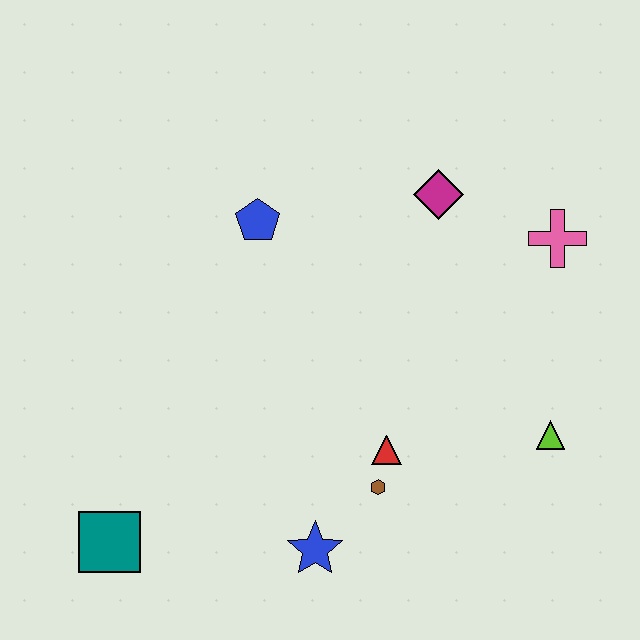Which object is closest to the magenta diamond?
The pink cross is closest to the magenta diamond.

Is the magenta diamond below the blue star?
No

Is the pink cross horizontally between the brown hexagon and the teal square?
No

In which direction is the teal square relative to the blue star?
The teal square is to the left of the blue star.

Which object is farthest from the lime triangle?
The teal square is farthest from the lime triangle.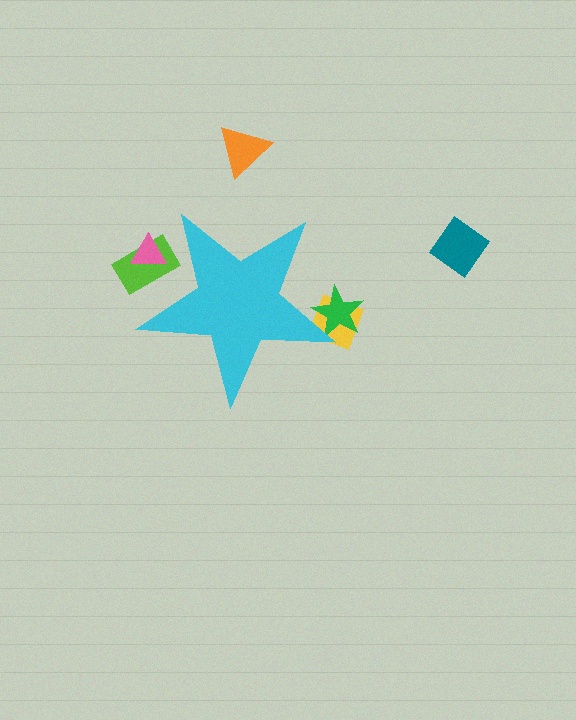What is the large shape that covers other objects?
A cyan star.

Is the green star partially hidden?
Yes, the green star is partially hidden behind the cyan star.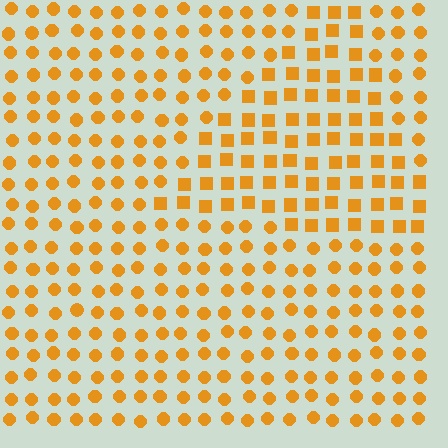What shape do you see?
I see a triangle.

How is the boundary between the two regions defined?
The boundary is defined by a change in element shape: squares inside vs. circles outside. All elements share the same color and spacing.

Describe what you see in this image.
The image is filled with small orange elements arranged in a uniform grid. A triangle-shaped region contains squares, while the surrounding area contains circles. The boundary is defined purely by the change in element shape.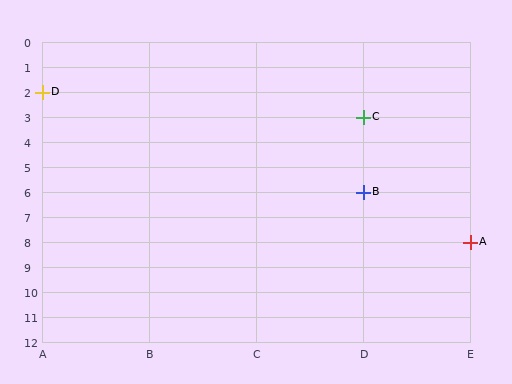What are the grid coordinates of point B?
Point B is at grid coordinates (D, 6).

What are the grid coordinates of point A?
Point A is at grid coordinates (E, 8).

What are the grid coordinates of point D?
Point D is at grid coordinates (A, 2).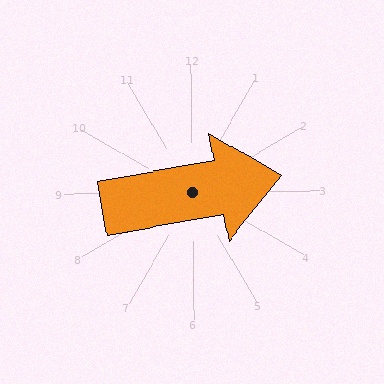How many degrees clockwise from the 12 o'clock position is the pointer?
Approximately 80 degrees.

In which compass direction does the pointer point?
East.